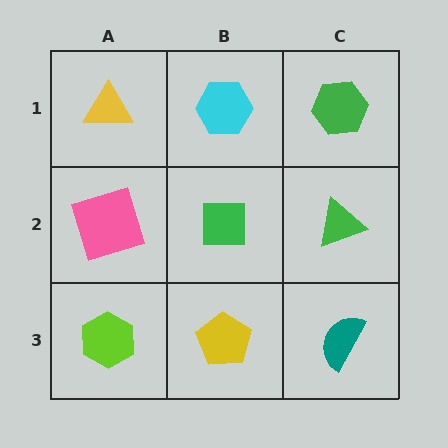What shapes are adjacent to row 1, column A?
A pink square (row 2, column A), a cyan hexagon (row 1, column B).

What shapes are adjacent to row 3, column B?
A green square (row 2, column B), a lime hexagon (row 3, column A), a teal semicircle (row 3, column C).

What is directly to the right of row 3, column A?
A yellow pentagon.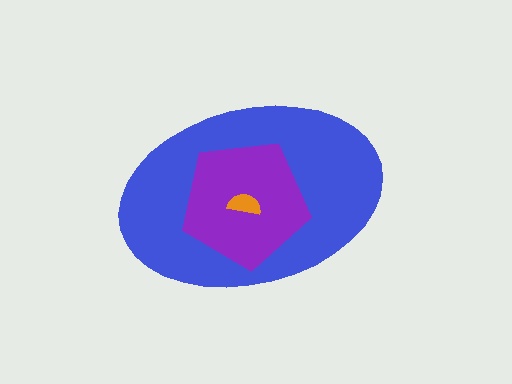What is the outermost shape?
The blue ellipse.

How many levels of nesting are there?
3.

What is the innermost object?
The orange semicircle.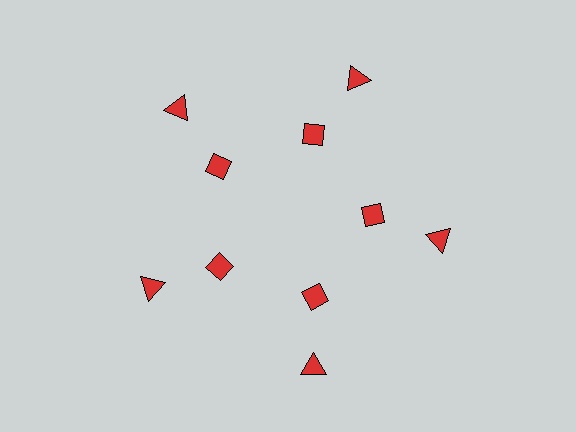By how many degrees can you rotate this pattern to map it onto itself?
The pattern maps onto itself every 72 degrees of rotation.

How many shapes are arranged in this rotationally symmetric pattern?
There are 10 shapes, arranged in 5 groups of 2.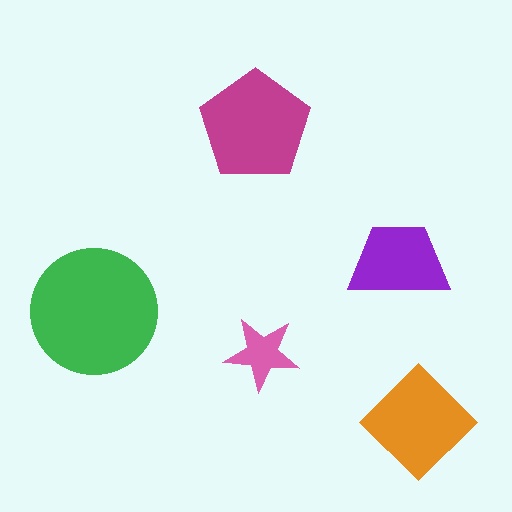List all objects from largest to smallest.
The green circle, the magenta pentagon, the orange diamond, the purple trapezoid, the pink star.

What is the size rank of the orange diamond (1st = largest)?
3rd.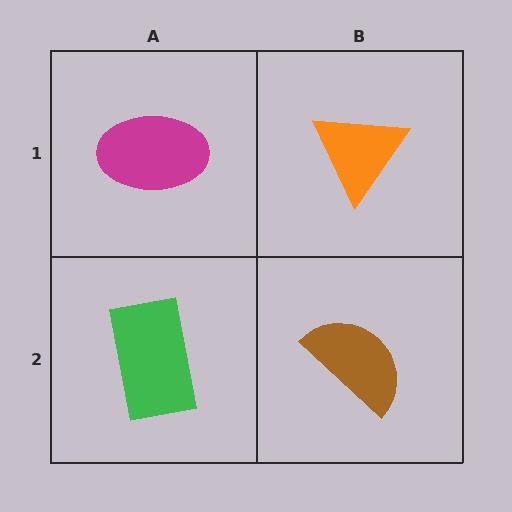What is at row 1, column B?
An orange triangle.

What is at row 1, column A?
A magenta ellipse.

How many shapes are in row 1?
2 shapes.